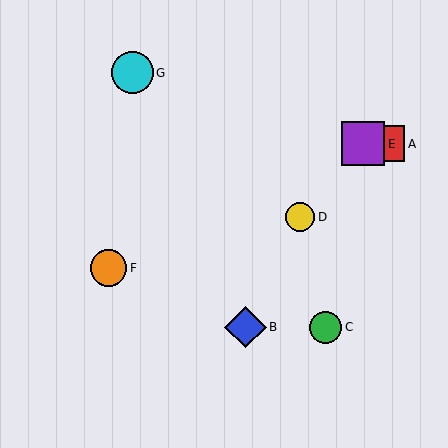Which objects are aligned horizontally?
Objects A, E are aligned horizontally.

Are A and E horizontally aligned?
Yes, both are at y≈144.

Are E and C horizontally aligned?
No, E is at y≈144 and C is at y≈327.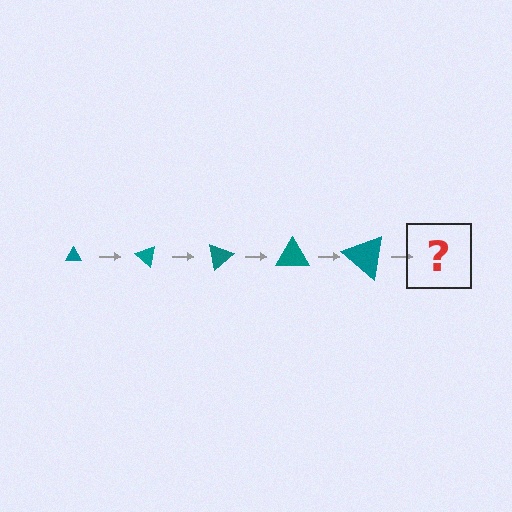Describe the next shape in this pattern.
It should be a triangle, larger than the previous one and rotated 200 degrees from the start.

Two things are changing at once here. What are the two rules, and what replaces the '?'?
The two rules are that the triangle grows larger each step and it rotates 40 degrees each step. The '?' should be a triangle, larger than the previous one and rotated 200 degrees from the start.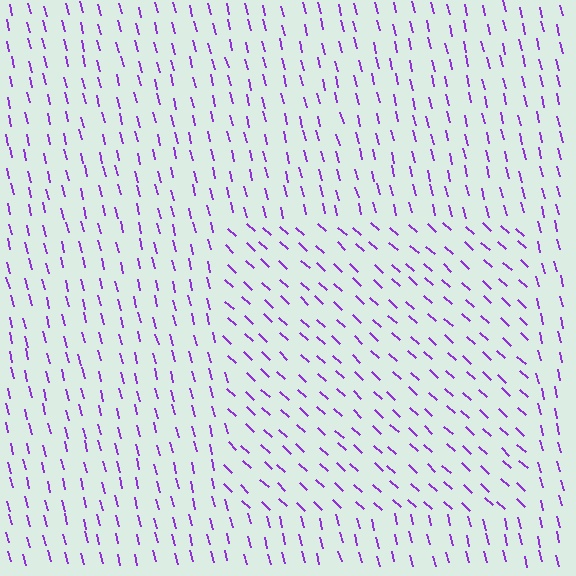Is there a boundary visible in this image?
Yes, there is a texture boundary formed by a change in line orientation.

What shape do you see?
I see a rectangle.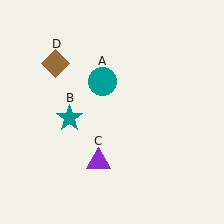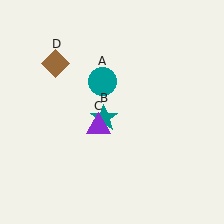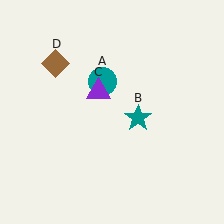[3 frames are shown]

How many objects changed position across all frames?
2 objects changed position: teal star (object B), purple triangle (object C).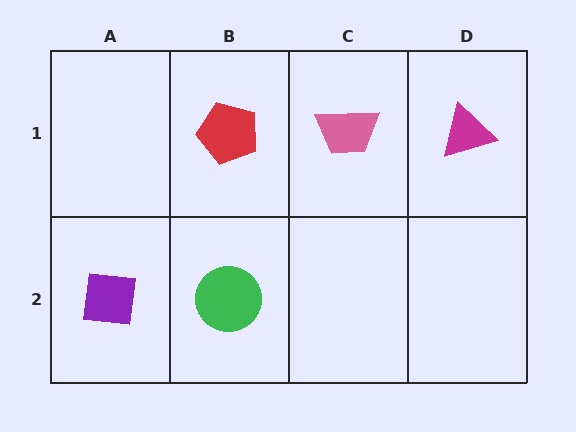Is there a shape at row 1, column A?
No, that cell is empty.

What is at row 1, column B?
A red pentagon.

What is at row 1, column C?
A pink trapezoid.